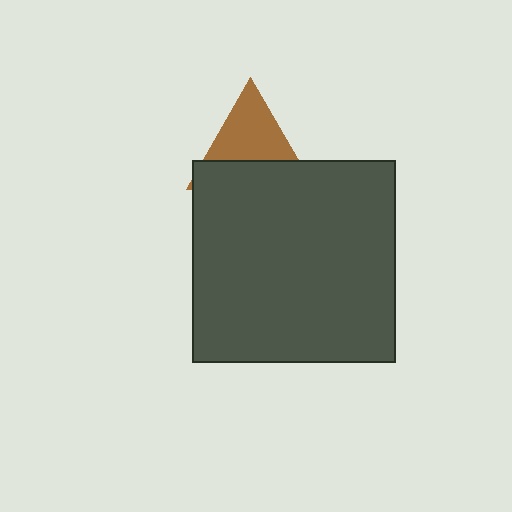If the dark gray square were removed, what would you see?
You would see the complete brown triangle.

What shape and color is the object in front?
The object in front is a dark gray square.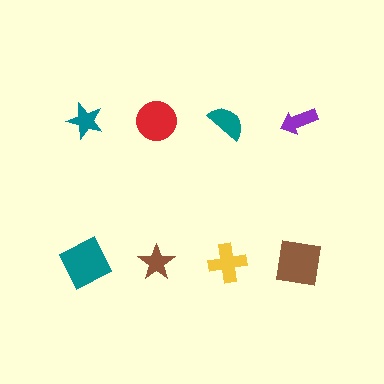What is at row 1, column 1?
A teal star.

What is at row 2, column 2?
A brown star.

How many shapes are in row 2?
4 shapes.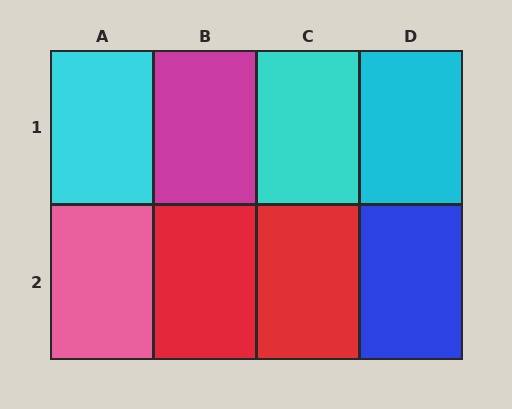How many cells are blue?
1 cell is blue.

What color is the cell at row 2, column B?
Red.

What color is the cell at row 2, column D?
Blue.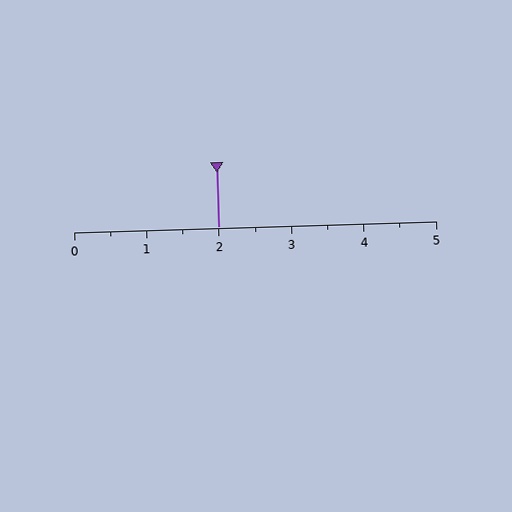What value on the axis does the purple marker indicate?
The marker indicates approximately 2.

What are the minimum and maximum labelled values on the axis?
The axis runs from 0 to 5.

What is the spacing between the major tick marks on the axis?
The major ticks are spaced 1 apart.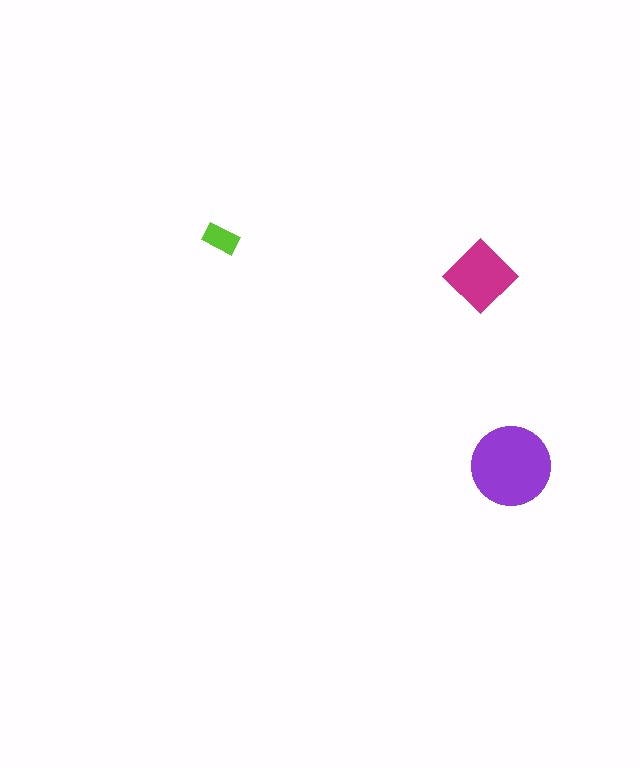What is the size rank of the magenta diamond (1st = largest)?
2nd.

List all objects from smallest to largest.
The lime rectangle, the magenta diamond, the purple circle.